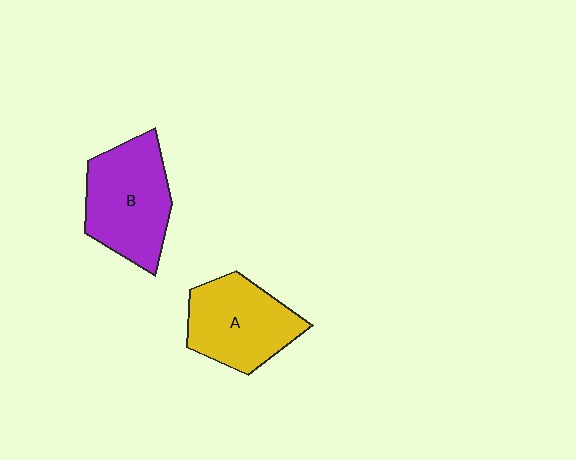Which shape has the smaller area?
Shape A (yellow).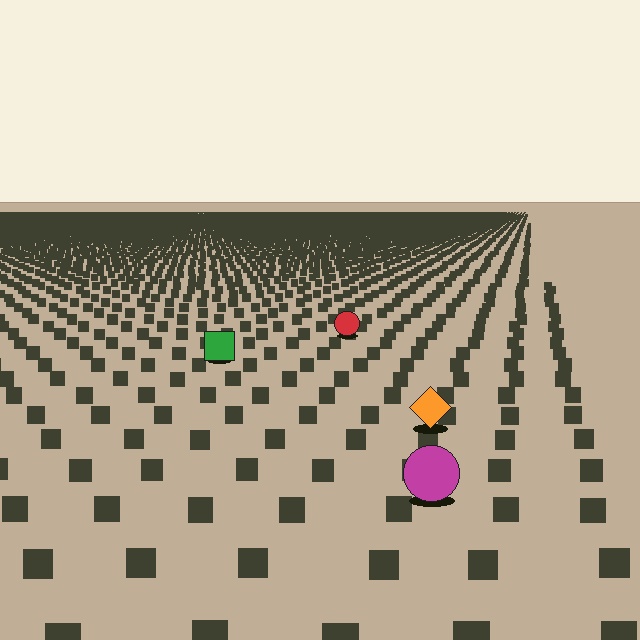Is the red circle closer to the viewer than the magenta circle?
No. The magenta circle is closer — you can tell from the texture gradient: the ground texture is coarser near it.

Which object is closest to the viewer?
The magenta circle is closest. The texture marks near it are larger and more spread out.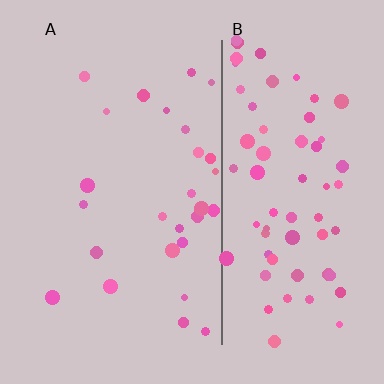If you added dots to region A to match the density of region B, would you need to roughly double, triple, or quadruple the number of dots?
Approximately triple.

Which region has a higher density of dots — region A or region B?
B (the right).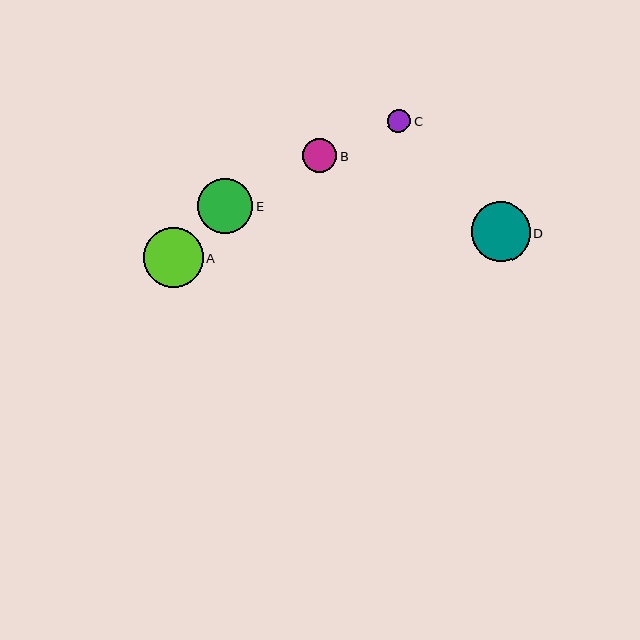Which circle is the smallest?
Circle C is the smallest with a size of approximately 23 pixels.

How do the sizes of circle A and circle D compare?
Circle A and circle D are approximately the same size.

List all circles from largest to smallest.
From largest to smallest: A, D, E, B, C.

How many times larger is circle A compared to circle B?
Circle A is approximately 1.7 times the size of circle B.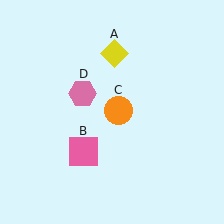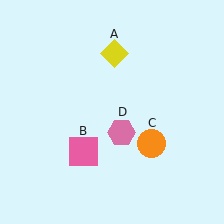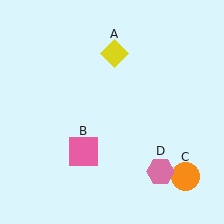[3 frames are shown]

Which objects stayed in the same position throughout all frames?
Yellow diamond (object A) and pink square (object B) remained stationary.